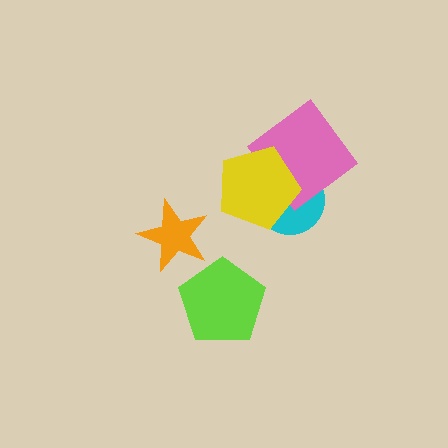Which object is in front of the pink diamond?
The yellow pentagon is in front of the pink diamond.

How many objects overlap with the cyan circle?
2 objects overlap with the cyan circle.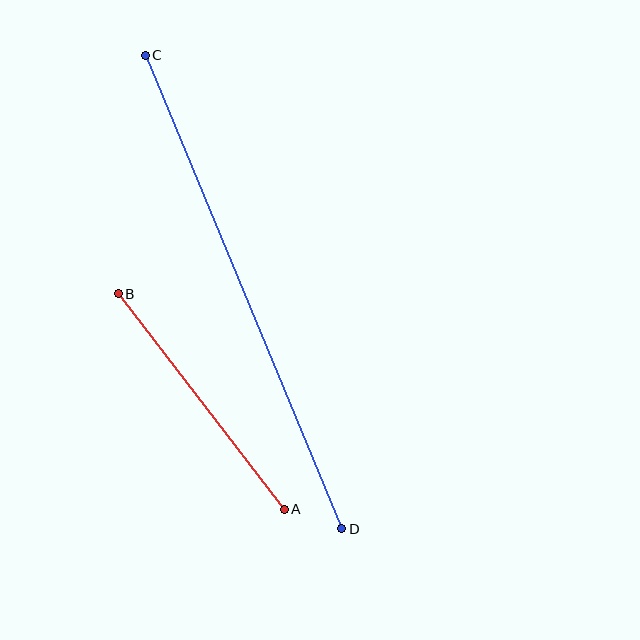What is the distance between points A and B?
The distance is approximately 272 pixels.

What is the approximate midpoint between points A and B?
The midpoint is at approximately (201, 402) pixels.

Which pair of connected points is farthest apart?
Points C and D are farthest apart.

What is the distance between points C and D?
The distance is approximately 513 pixels.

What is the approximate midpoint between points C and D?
The midpoint is at approximately (244, 292) pixels.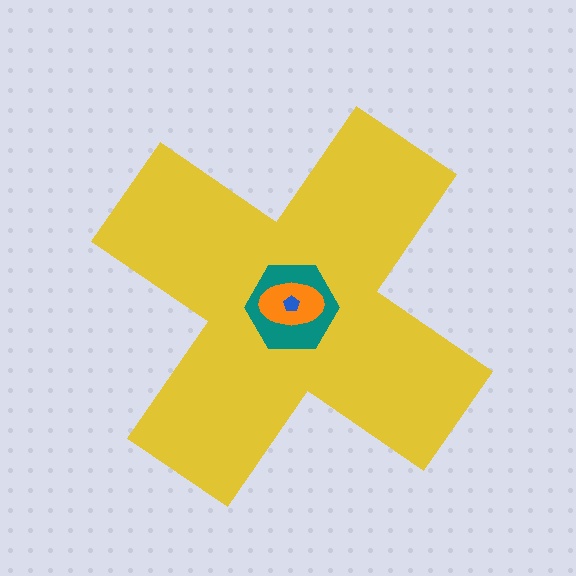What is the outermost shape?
The yellow cross.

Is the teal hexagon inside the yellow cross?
Yes.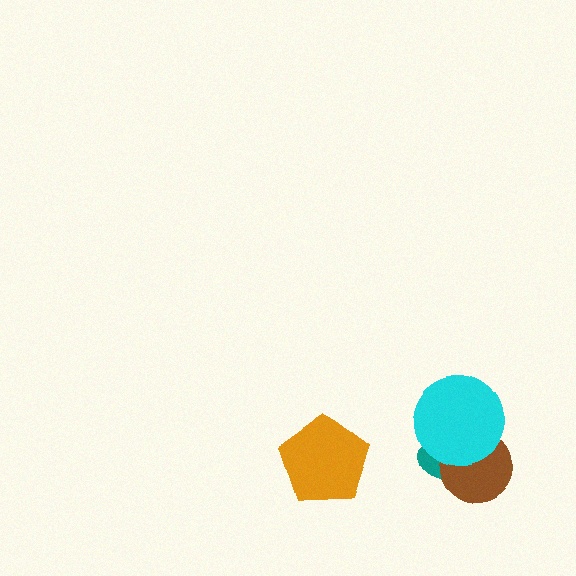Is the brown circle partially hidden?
Yes, it is partially covered by another shape.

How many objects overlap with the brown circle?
2 objects overlap with the brown circle.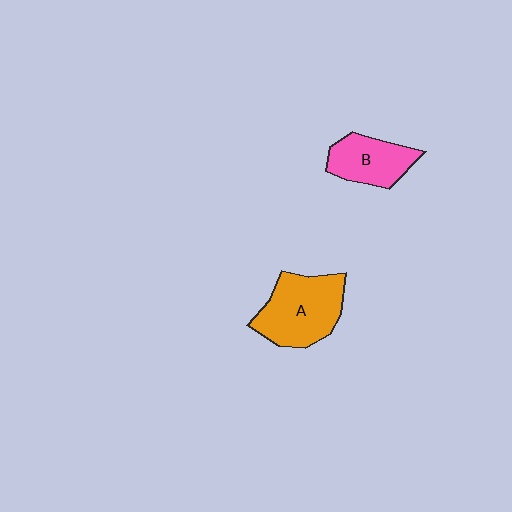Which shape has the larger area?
Shape A (orange).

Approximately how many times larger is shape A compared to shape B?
Approximately 1.5 times.